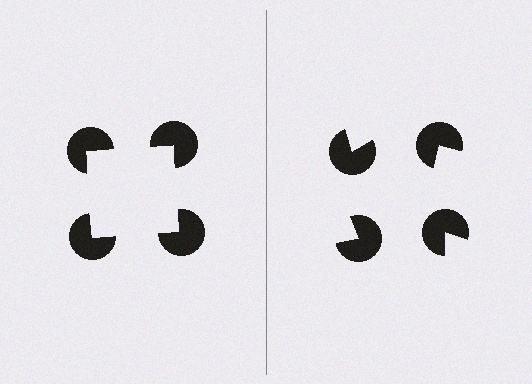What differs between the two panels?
The pac-man discs are positioned identically on both sides; only the wedge orientations differ. On the left they align to a square; on the right they are misaligned.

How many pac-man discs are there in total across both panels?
8 — 4 on each side.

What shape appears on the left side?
An illusory square.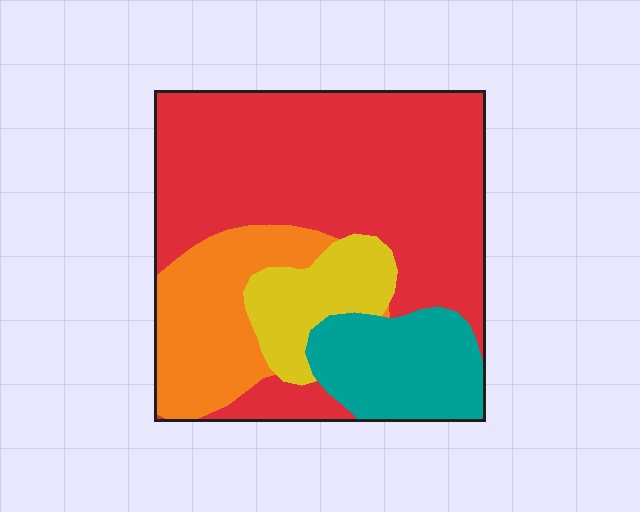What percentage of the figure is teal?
Teal covers about 15% of the figure.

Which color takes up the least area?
Yellow, at roughly 10%.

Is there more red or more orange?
Red.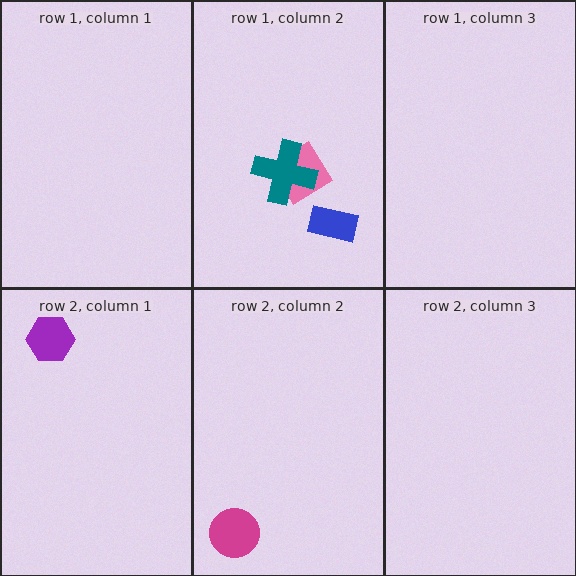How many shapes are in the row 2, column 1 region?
1.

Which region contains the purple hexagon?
The row 2, column 1 region.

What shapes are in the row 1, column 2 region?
The blue rectangle, the pink diamond, the teal cross.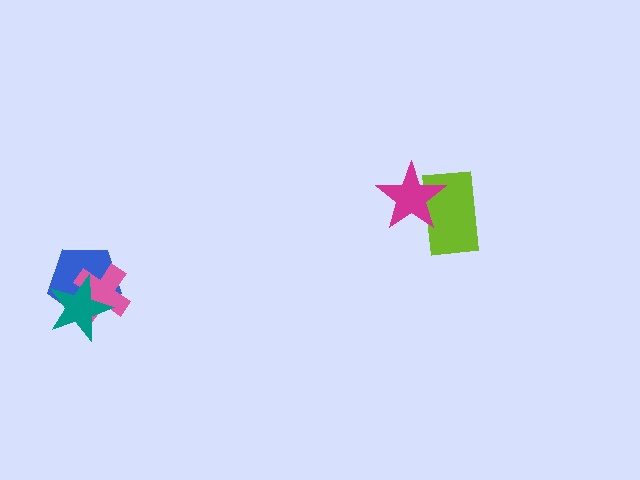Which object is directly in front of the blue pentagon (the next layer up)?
The pink cross is directly in front of the blue pentagon.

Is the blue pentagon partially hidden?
Yes, it is partially covered by another shape.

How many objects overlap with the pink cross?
2 objects overlap with the pink cross.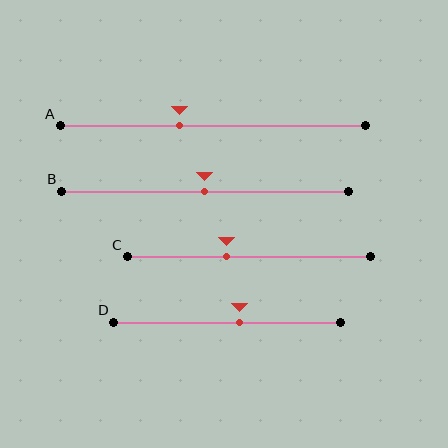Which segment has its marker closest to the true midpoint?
Segment B has its marker closest to the true midpoint.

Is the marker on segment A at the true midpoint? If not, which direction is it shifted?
No, the marker on segment A is shifted to the left by about 11% of the segment length.